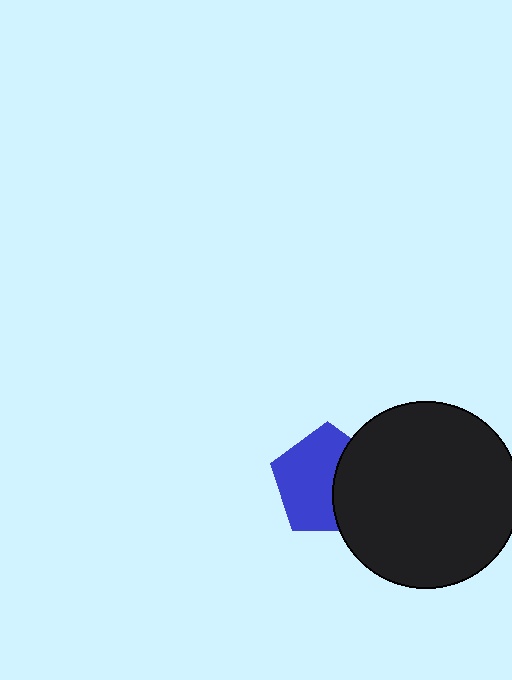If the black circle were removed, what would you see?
You would see the complete blue pentagon.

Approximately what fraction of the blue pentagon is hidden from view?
Roughly 39% of the blue pentagon is hidden behind the black circle.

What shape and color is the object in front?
The object in front is a black circle.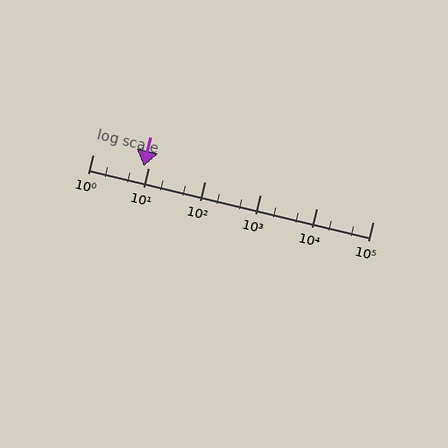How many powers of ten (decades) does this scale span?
The scale spans 5 decades, from 1 to 100000.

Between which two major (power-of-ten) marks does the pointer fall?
The pointer is between 1 and 10.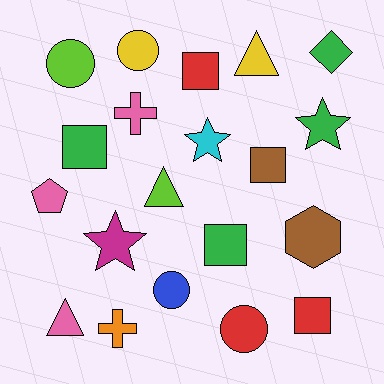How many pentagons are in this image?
There is 1 pentagon.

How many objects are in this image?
There are 20 objects.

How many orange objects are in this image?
There is 1 orange object.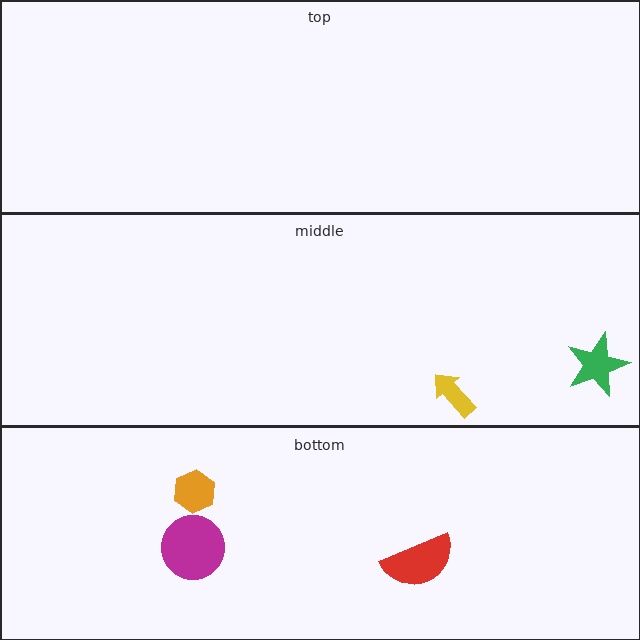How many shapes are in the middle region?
2.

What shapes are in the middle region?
The green star, the yellow arrow.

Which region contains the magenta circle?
The bottom region.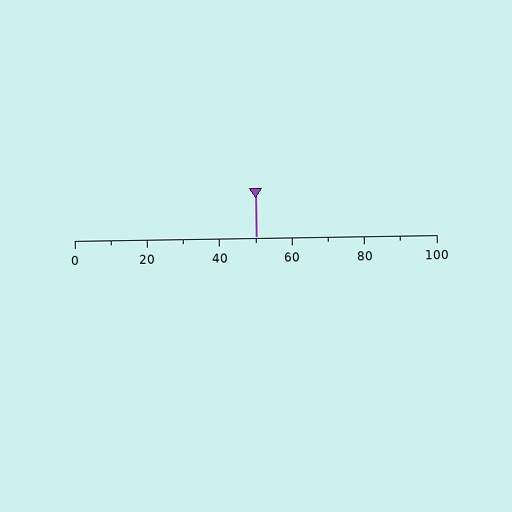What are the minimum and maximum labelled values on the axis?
The axis runs from 0 to 100.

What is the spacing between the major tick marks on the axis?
The major ticks are spaced 20 apart.